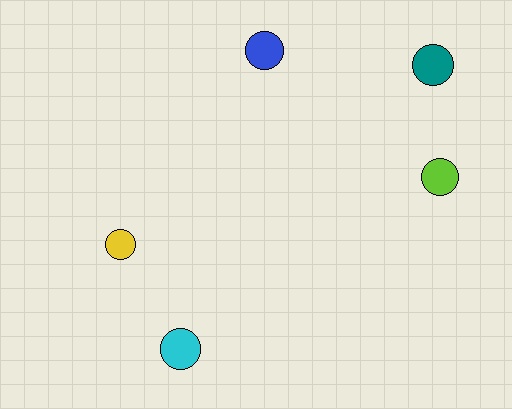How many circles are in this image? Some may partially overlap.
There are 5 circles.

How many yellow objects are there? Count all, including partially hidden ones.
There is 1 yellow object.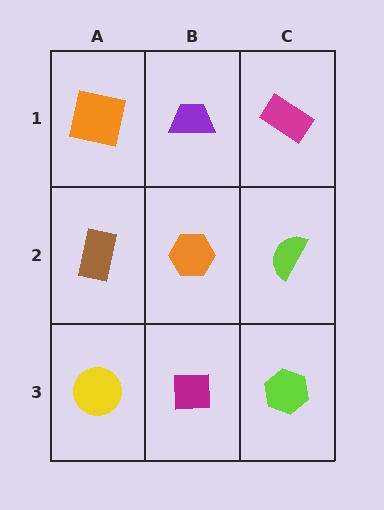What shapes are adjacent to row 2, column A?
An orange square (row 1, column A), a yellow circle (row 3, column A), an orange hexagon (row 2, column B).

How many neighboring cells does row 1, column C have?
2.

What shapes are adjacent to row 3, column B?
An orange hexagon (row 2, column B), a yellow circle (row 3, column A), a lime hexagon (row 3, column C).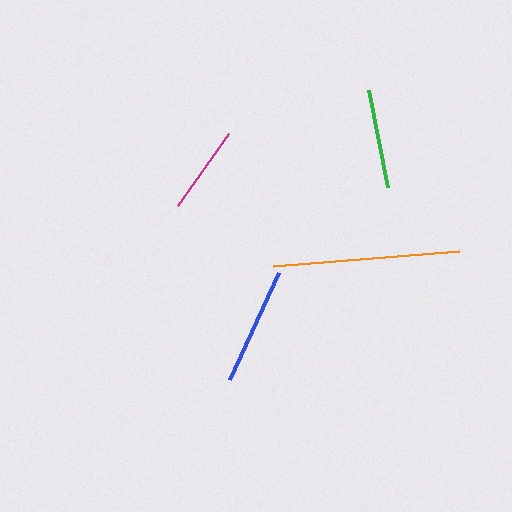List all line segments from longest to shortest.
From longest to shortest: orange, blue, green, magenta.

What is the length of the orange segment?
The orange segment is approximately 186 pixels long.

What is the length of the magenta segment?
The magenta segment is approximately 89 pixels long.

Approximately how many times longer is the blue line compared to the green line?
The blue line is approximately 1.2 times the length of the green line.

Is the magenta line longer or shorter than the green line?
The green line is longer than the magenta line.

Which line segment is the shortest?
The magenta line is the shortest at approximately 89 pixels.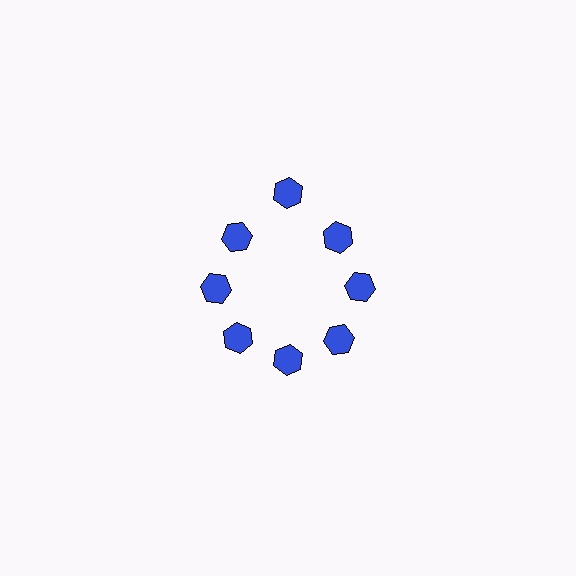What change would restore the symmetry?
The symmetry would be restored by moving it inward, back onto the ring so that all 8 hexagons sit at equal angles and equal distance from the center.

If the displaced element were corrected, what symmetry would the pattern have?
It would have 8-fold rotational symmetry — the pattern would map onto itself every 45 degrees.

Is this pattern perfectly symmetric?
No. The 8 blue hexagons are arranged in a ring, but one element near the 12 o'clock position is pushed outward from the center, breaking the 8-fold rotational symmetry.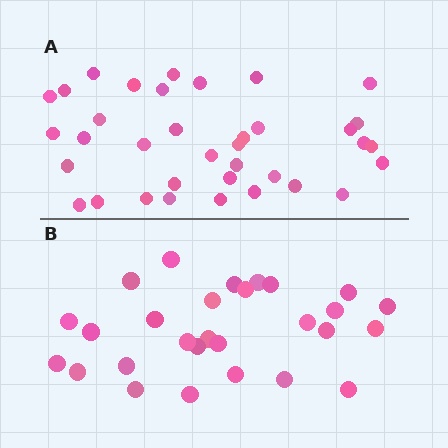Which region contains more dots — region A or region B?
Region A (the top region) has more dots.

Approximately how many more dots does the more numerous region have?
Region A has roughly 8 or so more dots than region B.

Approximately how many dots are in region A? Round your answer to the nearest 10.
About 40 dots. (The exact count is 36, which rounds to 40.)